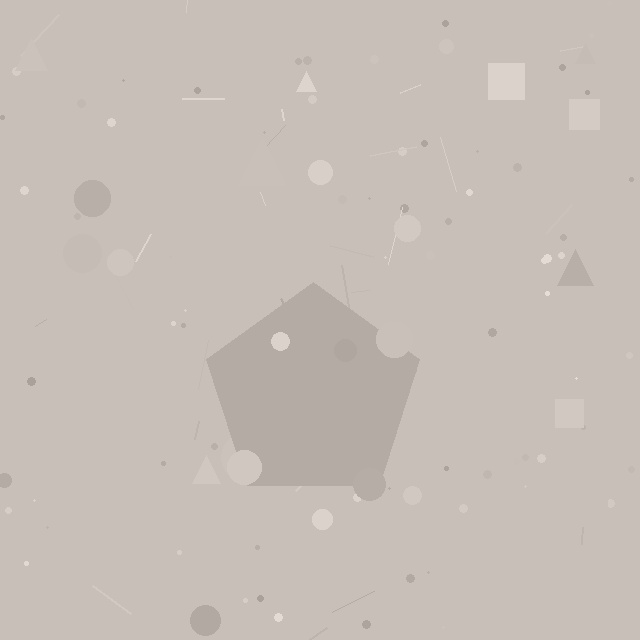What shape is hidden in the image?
A pentagon is hidden in the image.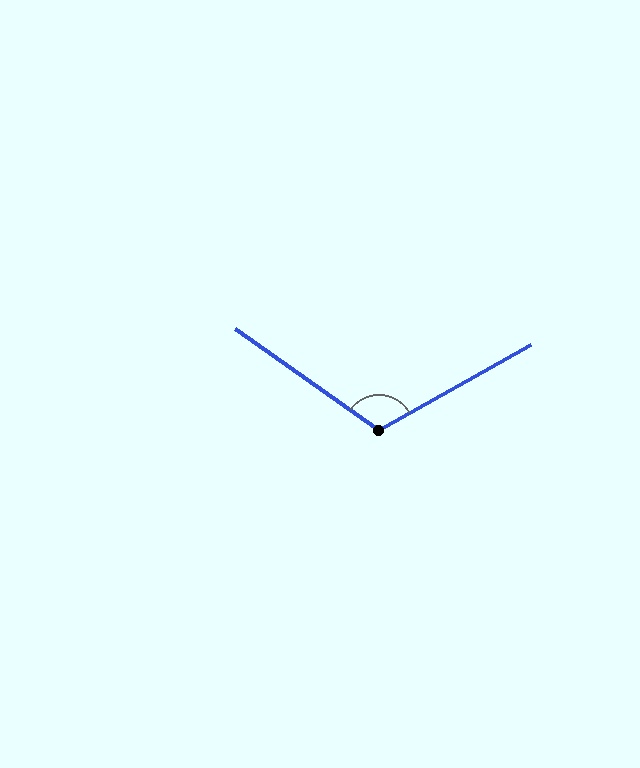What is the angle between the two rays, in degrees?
Approximately 115 degrees.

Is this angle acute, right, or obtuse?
It is obtuse.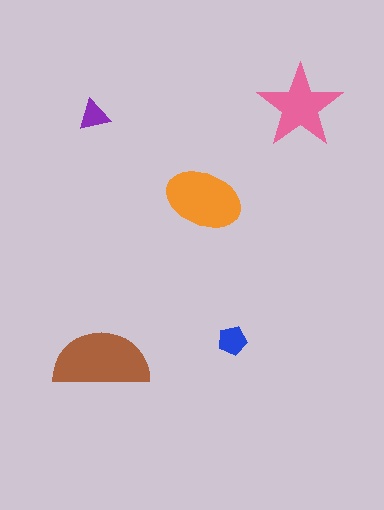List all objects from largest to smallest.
The brown semicircle, the orange ellipse, the pink star, the blue pentagon, the purple triangle.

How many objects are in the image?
There are 5 objects in the image.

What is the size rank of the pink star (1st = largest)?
3rd.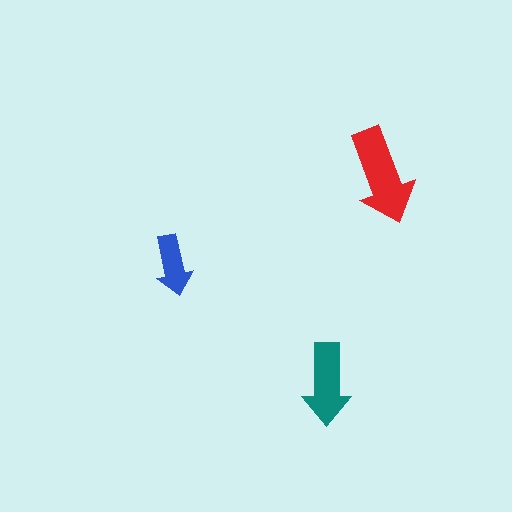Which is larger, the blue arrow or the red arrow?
The red one.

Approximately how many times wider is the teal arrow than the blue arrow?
About 1.5 times wider.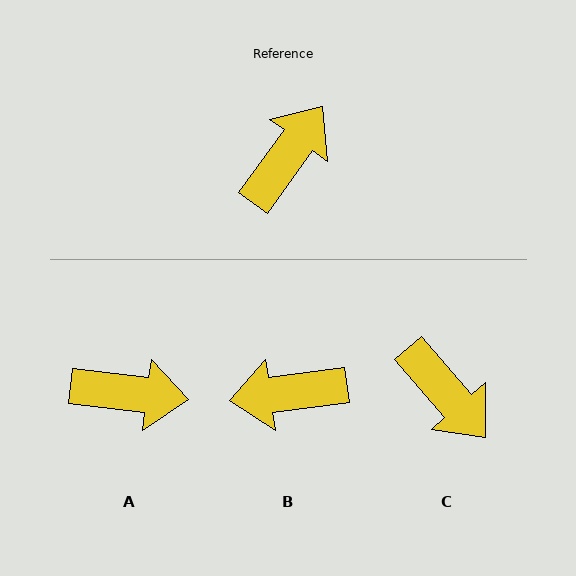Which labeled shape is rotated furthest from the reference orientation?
B, about 134 degrees away.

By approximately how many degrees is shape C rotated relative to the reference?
Approximately 103 degrees clockwise.